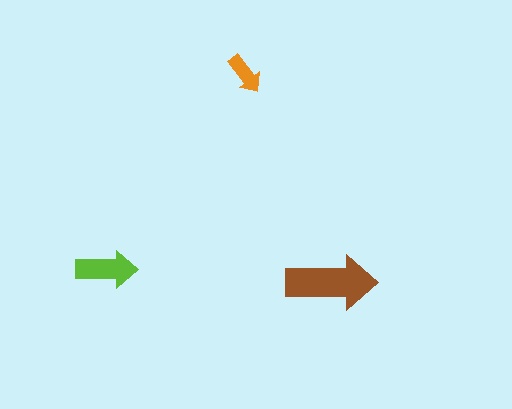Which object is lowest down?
The brown arrow is bottommost.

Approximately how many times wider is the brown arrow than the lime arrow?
About 1.5 times wider.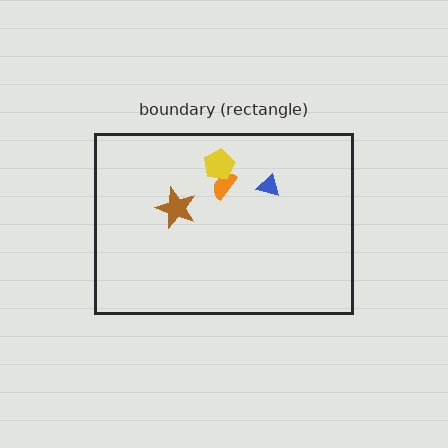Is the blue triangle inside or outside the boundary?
Inside.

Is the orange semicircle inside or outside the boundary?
Inside.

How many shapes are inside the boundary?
4 inside, 0 outside.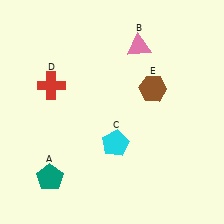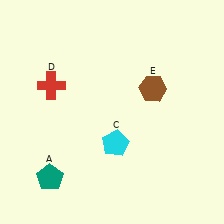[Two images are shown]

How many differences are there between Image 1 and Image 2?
There is 1 difference between the two images.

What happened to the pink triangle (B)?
The pink triangle (B) was removed in Image 2. It was in the top-right area of Image 1.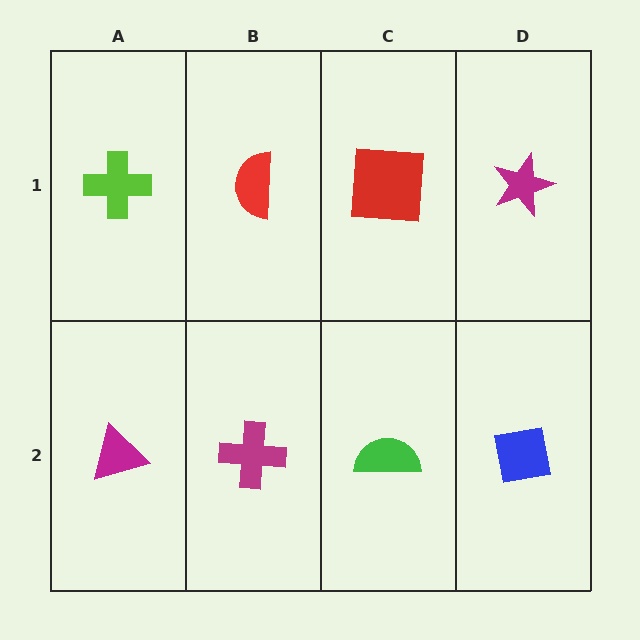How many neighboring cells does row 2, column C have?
3.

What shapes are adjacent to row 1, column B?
A magenta cross (row 2, column B), a lime cross (row 1, column A), a red square (row 1, column C).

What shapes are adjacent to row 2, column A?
A lime cross (row 1, column A), a magenta cross (row 2, column B).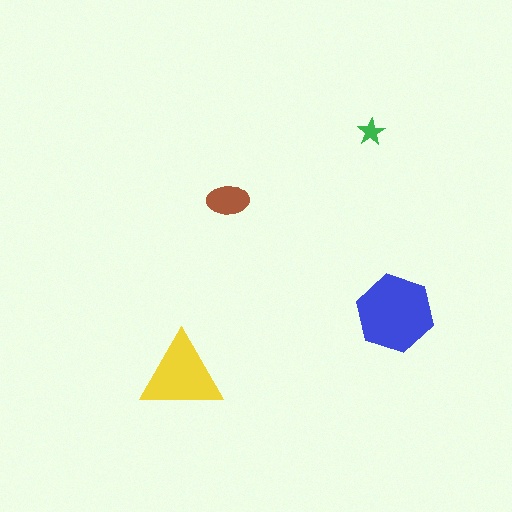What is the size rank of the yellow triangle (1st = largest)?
2nd.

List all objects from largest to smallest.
The blue hexagon, the yellow triangle, the brown ellipse, the green star.